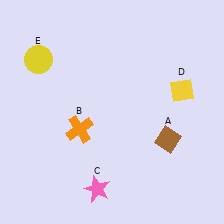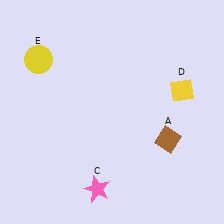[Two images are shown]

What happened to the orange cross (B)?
The orange cross (B) was removed in Image 2. It was in the bottom-left area of Image 1.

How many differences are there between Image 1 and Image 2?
There is 1 difference between the two images.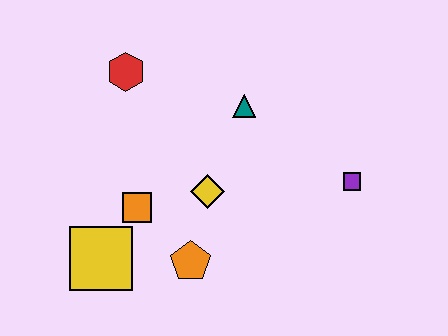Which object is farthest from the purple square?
The yellow square is farthest from the purple square.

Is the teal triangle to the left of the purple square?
Yes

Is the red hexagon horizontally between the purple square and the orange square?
No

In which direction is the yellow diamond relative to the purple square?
The yellow diamond is to the left of the purple square.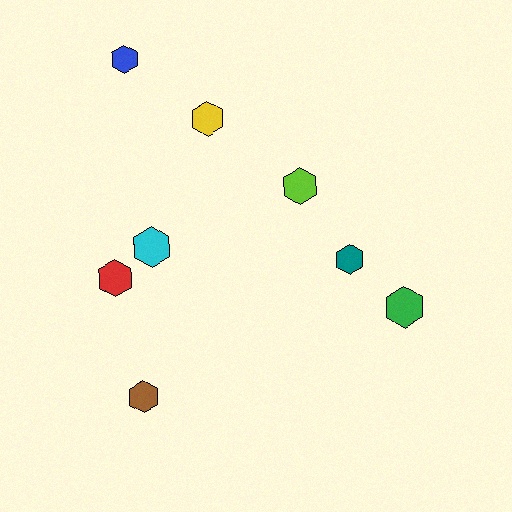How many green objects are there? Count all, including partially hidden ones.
There is 1 green object.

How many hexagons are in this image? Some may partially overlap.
There are 8 hexagons.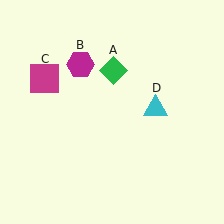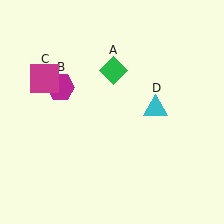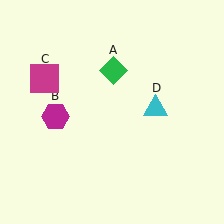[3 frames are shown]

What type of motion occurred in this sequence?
The magenta hexagon (object B) rotated counterclockwise around the center of the scene.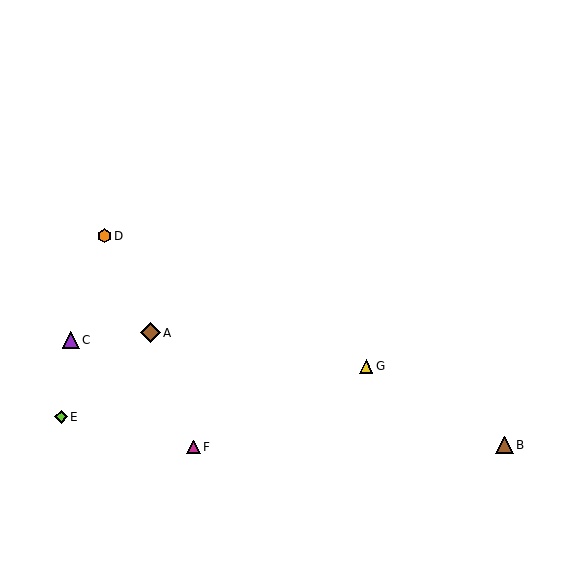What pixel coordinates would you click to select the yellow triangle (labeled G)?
Click at (366, 366) to select the yellow triangle G.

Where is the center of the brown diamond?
The center of the brown diamond is at (150, 333).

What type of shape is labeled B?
Shape B is a brown triangle.